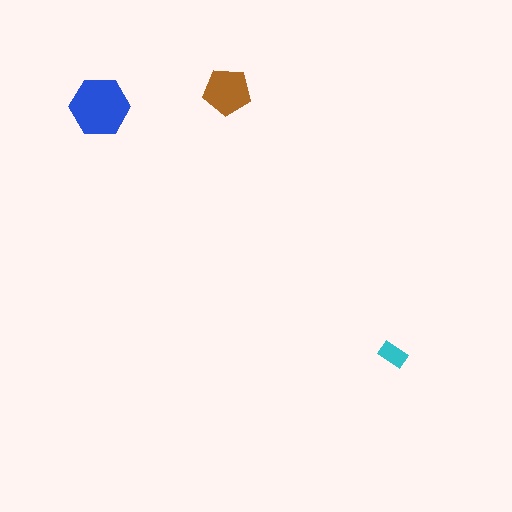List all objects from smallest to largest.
The cyan rectangle, the brown pentagon, the blue hexagon.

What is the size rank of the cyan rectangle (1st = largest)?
3rd.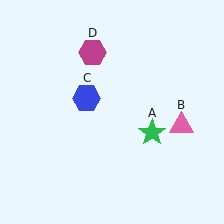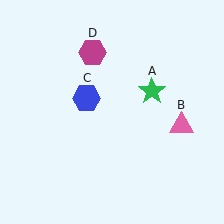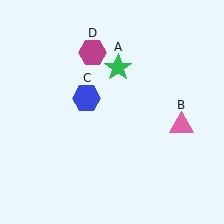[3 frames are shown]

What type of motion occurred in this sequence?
The green star (object A) rotated counterclockwise around the center of the scene.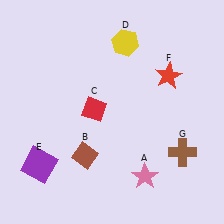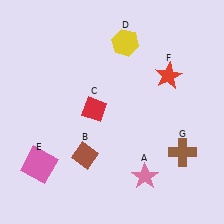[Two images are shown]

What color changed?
The square (E) changed from purple in Image 1 to pink in Image 2.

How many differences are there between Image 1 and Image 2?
There is 1 difference between the two images.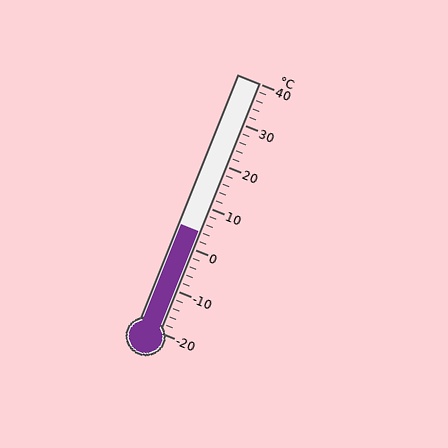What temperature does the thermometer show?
The thermometer shows approximately 4°C.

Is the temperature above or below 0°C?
The temperature is above 0°C.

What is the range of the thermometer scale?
The thermometer scale ranges from -20°C to 40°C.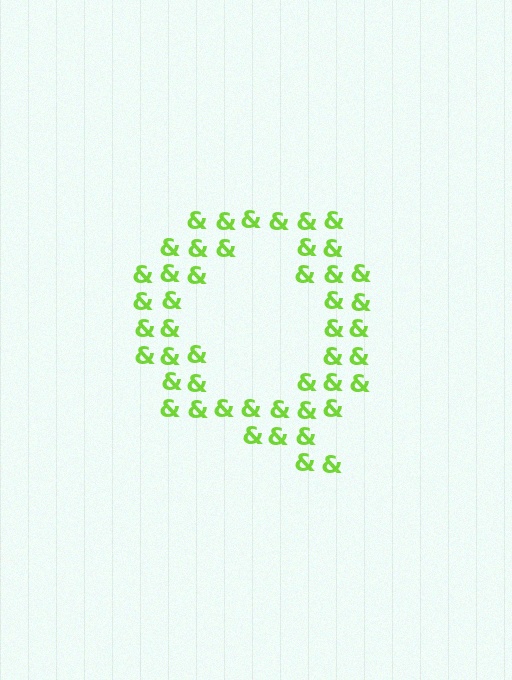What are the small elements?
The small elements are ampersands.